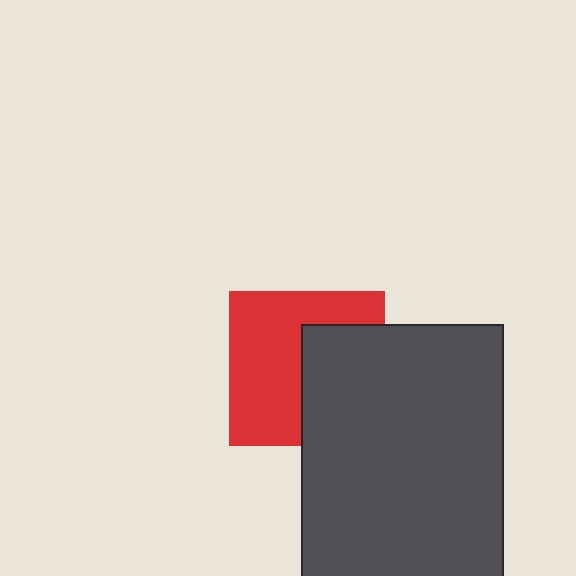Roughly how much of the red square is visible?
About half of it is visible (roughly 57%).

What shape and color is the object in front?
The object in front is a dark gray rectangle.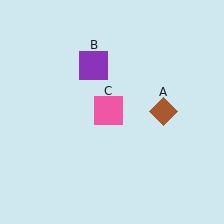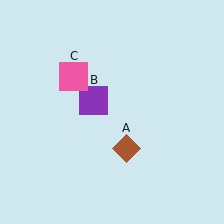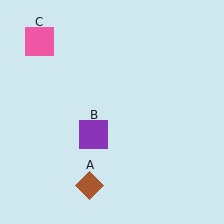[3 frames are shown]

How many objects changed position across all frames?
3 objects changed position: brown diamond (object A), purple square (object B), pink square (object C).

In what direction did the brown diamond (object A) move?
The brown diamond (object A) moved down and to the left.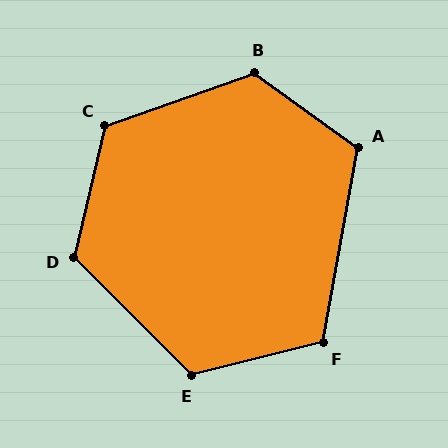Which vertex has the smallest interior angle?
F, at approximately 114 degrees.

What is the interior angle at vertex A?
Approximately 116 degrees (obtuse).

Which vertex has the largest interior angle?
B, at approximately 125 degrees.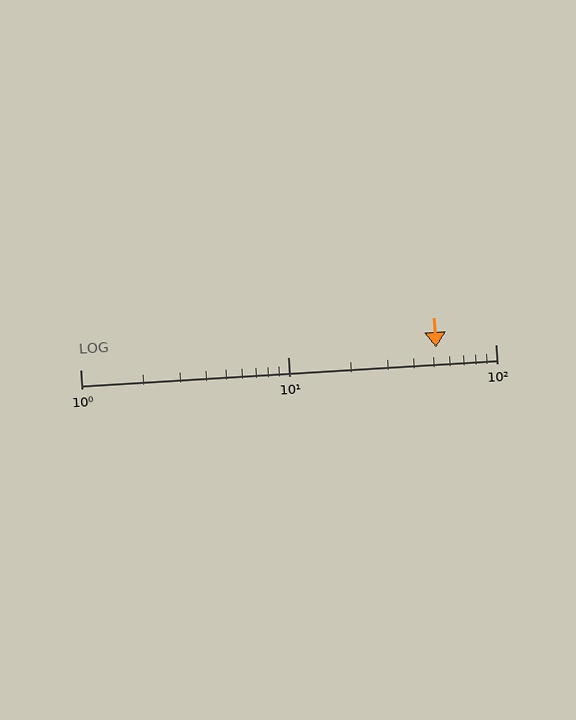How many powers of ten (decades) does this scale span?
The scale spans 2 decades, from 1 to 100.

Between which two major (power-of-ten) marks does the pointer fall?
The pointer is between 10 and 100.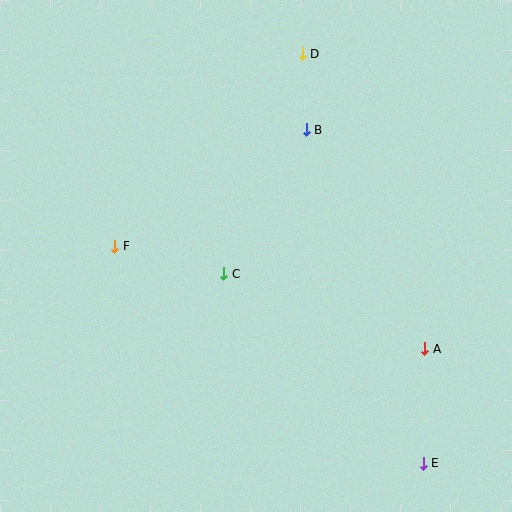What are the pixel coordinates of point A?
Point A is at (425, 349).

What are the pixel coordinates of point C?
Point C is at (224, 274).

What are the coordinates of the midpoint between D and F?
The midpoint between D and F is at (209, 150).